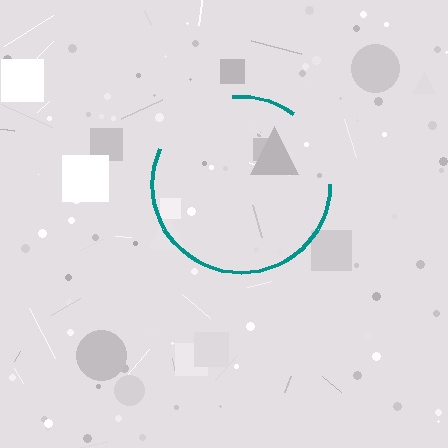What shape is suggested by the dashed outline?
The dashed outline suggests a circle.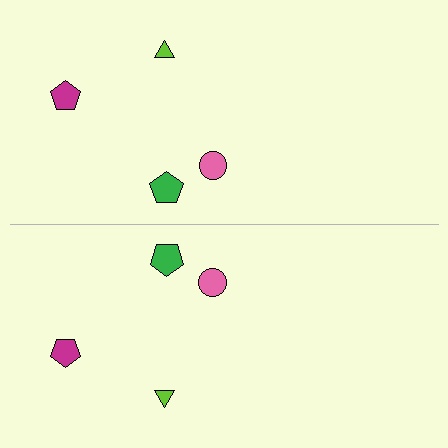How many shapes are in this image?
There are 8 shapes in this image.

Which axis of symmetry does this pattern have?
The pattern has a horizontal axis of symmetry running through the center of the image.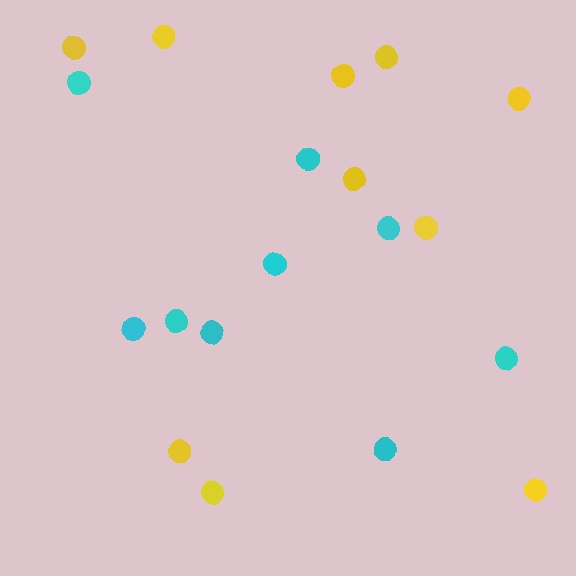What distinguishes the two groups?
There are 2 groups: one group of cyan circles (9) and one group of yellow circles (10).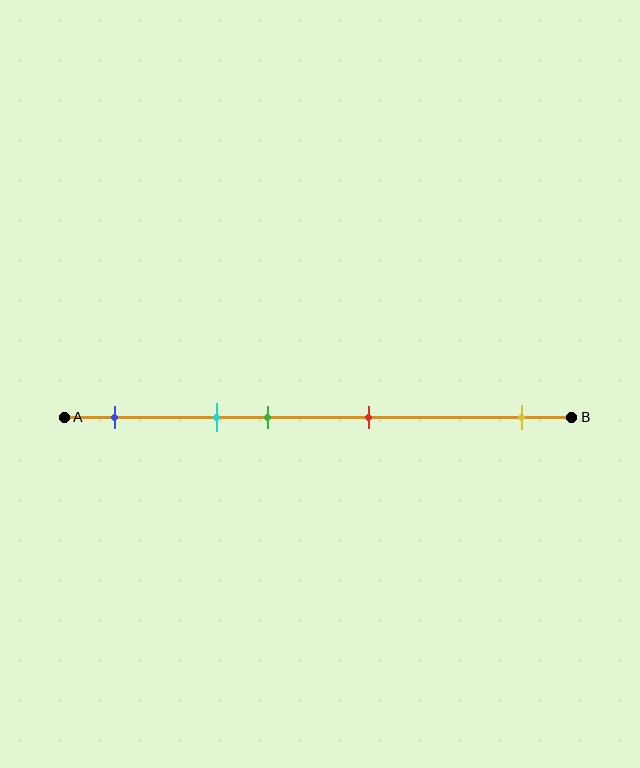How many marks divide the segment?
There are 5 marks dividing the segment.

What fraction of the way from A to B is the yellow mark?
The yellow mark is approximately 90% (0.9) of the way from A to B.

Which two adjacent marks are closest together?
The cyan and green marks are the closest adjacent pair.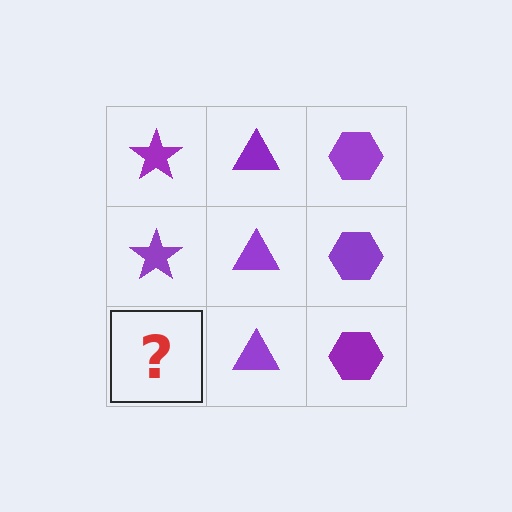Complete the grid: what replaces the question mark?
The question mark should be replaced with a purple star.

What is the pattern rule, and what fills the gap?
The rule is that each column has a consistent shape. The gap should be filled with a purple star.